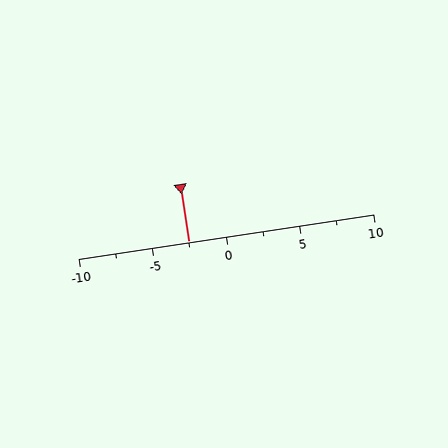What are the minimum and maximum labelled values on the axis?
The axis runs from -10 to 10.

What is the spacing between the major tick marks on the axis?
The major ticks are spaced 5 apart.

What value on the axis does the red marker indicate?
The marker indicates approximately -2.5.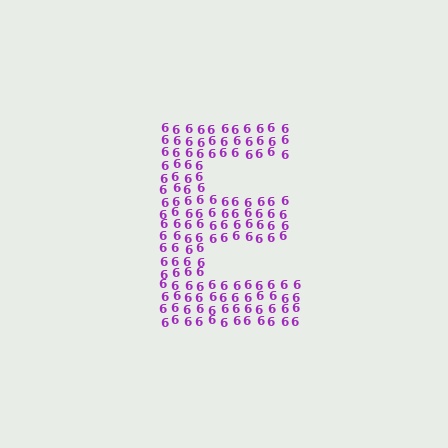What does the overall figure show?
The overall figure shows the letter E.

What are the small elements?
The small elements are digit 6's.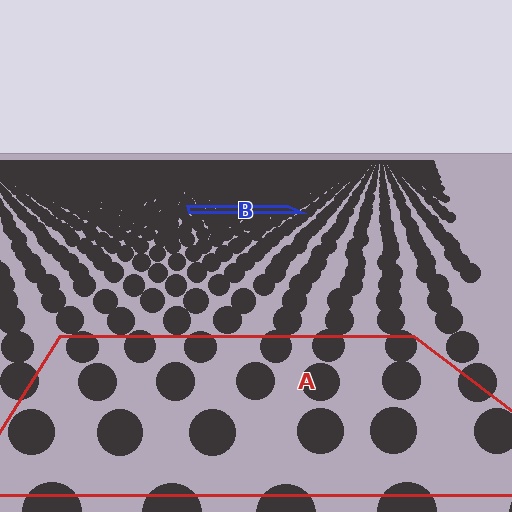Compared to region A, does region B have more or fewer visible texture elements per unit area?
Region B has more texture elements per unit area — they are packed more densely because it is farther away.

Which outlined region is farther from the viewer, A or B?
Region B is farther from the viewer — the texture elements inside it appear smaller and more densely packed.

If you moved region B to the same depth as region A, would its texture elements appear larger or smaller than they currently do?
They would appear larger. At a closer depth, the same texture elements are projected at a bigger on-screen size.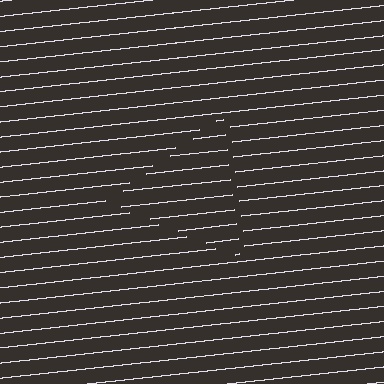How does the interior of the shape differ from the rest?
The interior of the shape contains the same grating, shifted by half a period — the contour is defined by the phase discontinuity where line-ends from the inner and outer gratings abut.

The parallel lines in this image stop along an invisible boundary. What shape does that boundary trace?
An illusory triangle. The interior of the shape contains the same grating, shifted by half a period — the contour is defined by the phase discontinuity where line-ends from the inner and outer gratings abut.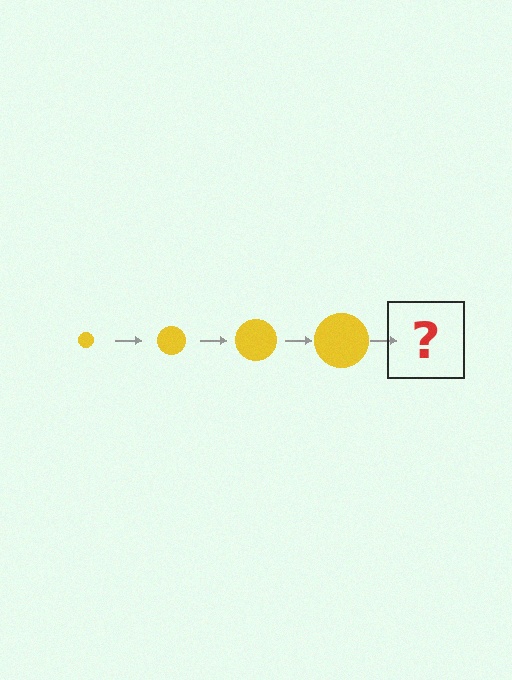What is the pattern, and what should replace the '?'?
The pattern is that the circle gets progressively larger each step. The '?' should be a yellow circle, larger than the previous one.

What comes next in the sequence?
The next element should be a yellow circle, larger than the previous one.